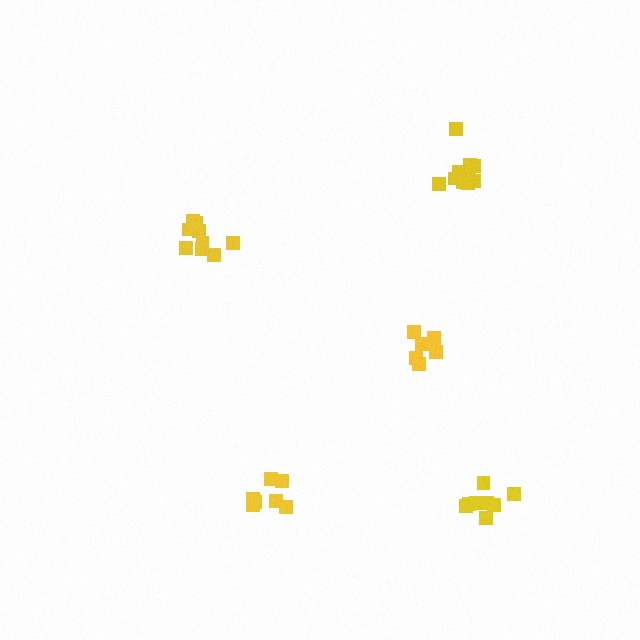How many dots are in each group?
Group 1: 12 dots, Group 2: 9 dots, Group 3: 8 dots, Group 4: 7 dots, Group 5: 6 dots (42 total).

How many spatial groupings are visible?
There are 5 spatial groupings.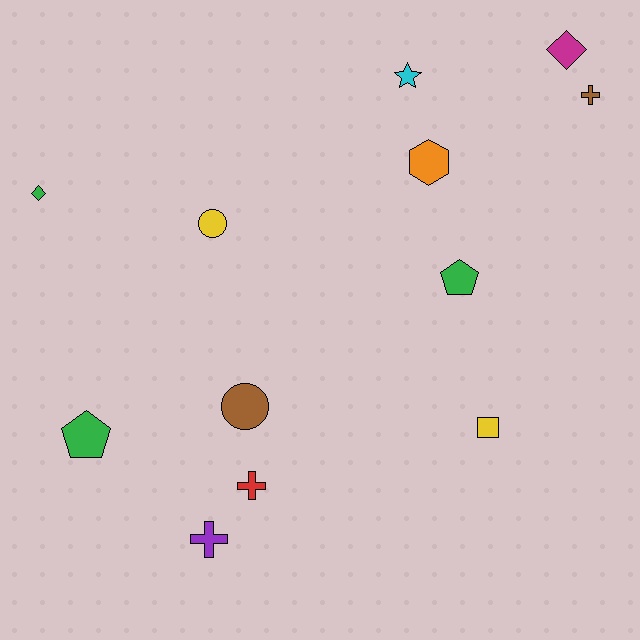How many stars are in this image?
There is 1 star.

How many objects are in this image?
There are 12 objects.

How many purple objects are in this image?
There is 1 purple object.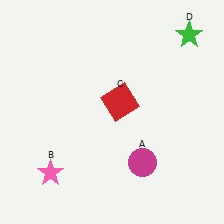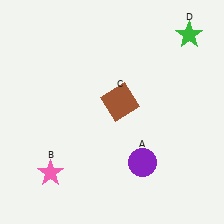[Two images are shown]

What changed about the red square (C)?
In Image 1, C is red. In Image 2, it changed to brown.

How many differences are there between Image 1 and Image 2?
There are 2 differences between the two images.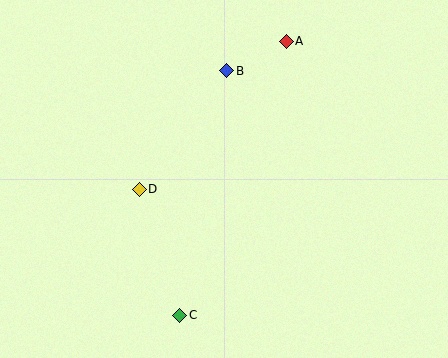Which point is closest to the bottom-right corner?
Point C is closest to the bottom-right corner.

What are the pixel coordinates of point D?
Point D is at (139, 189).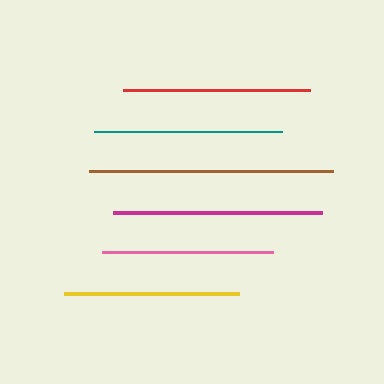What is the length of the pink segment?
The pink segment is approximately 171 pixels long.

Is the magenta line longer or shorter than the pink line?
The magenta line is longer than the pink line.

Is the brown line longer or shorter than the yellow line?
The brown line is longer than the yellow line.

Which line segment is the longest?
The brown line is the longest at approximately 244 pixels.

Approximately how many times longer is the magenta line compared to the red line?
The magenta line is approximately 1.1 times the length of the red line.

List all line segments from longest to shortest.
From longest to shortest: brown, magenta, teal, red, yellow, pink.